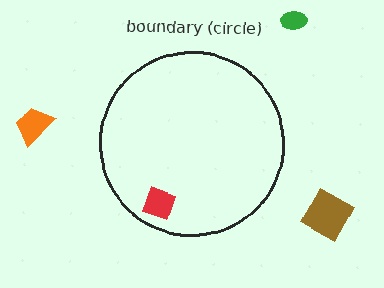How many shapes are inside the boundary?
1 inside, 3 outside.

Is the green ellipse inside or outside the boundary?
Outside.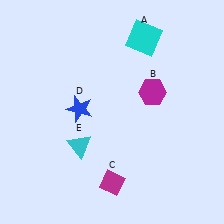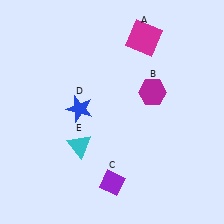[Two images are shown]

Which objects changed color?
A changed from cyan to magenta. C changed from magenta to purple.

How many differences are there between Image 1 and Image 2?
There are 2 differences between the two images.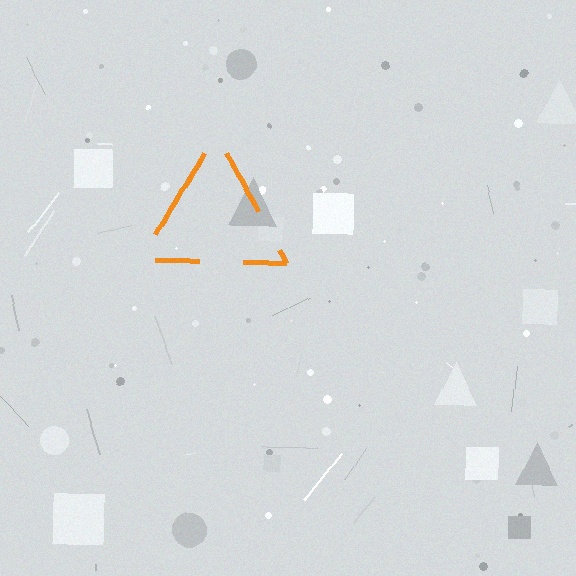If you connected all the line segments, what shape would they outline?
They would outline a triangle.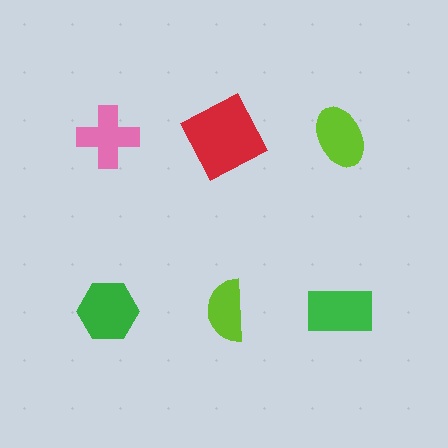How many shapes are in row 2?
3 shapes.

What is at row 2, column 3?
A green rectangle.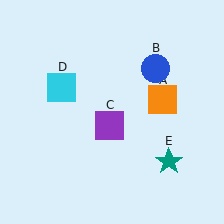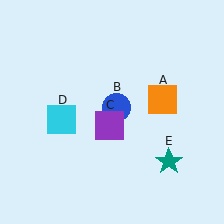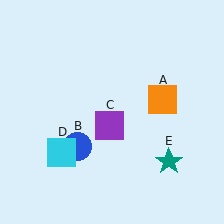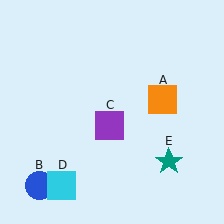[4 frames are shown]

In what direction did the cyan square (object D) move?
The cyan square (object D) moved down.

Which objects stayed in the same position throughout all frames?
Orange square (object A) and purple square (object C) and teal star (object E) remained stationary.